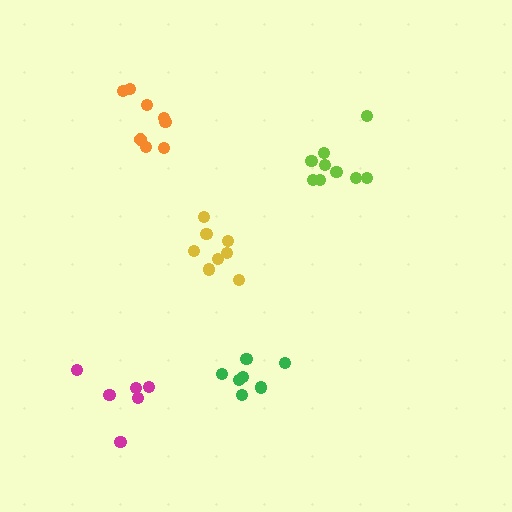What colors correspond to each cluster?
The clusters are colored: lime, yellow, magenta, green, orange.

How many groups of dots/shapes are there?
There are 5 groups.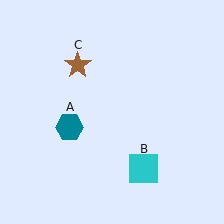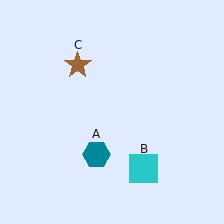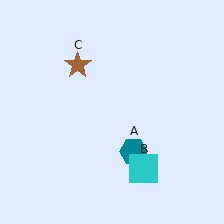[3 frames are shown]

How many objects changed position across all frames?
1 object changed position: teal hexagon (object A).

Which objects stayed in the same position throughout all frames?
Cyan square (object B) and brown star (object C) remained stationary.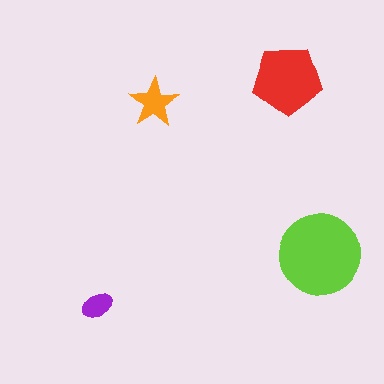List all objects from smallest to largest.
The purple ellipse, the orange star, the red pentagon, the lime circle.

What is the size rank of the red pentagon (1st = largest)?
2nd.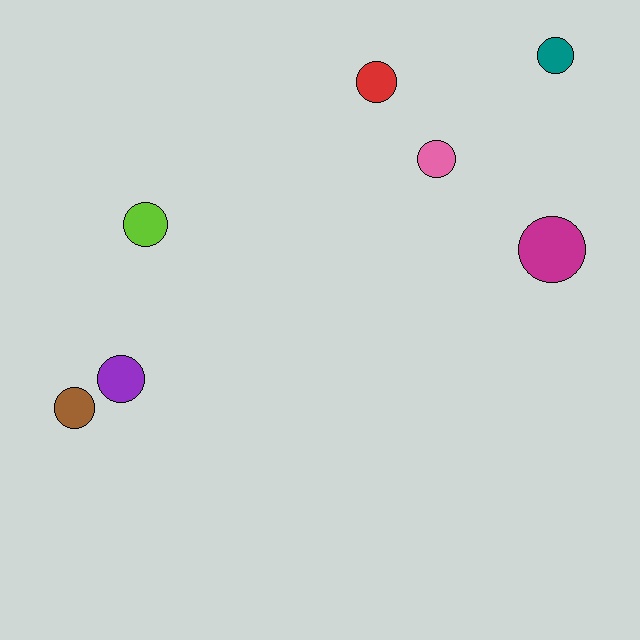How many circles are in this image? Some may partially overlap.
There are 7 circles.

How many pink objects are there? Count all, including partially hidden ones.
There is 1 pink object.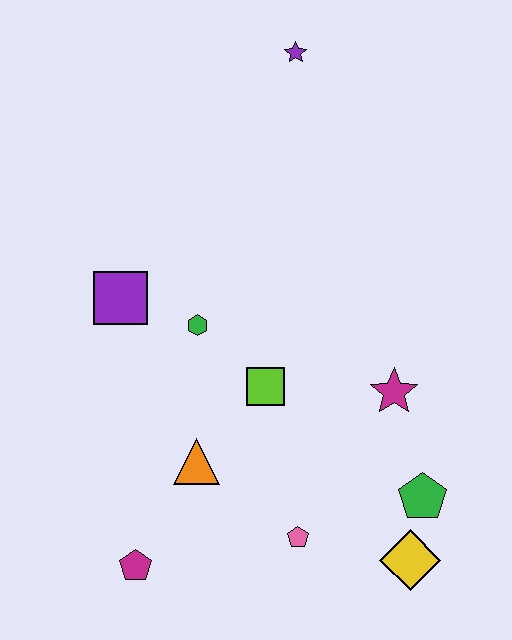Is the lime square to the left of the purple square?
No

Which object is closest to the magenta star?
The green pentagon is closest to the magenta star.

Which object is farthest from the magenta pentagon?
The purple star is farthest from the magenta pentagon.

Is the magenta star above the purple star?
No